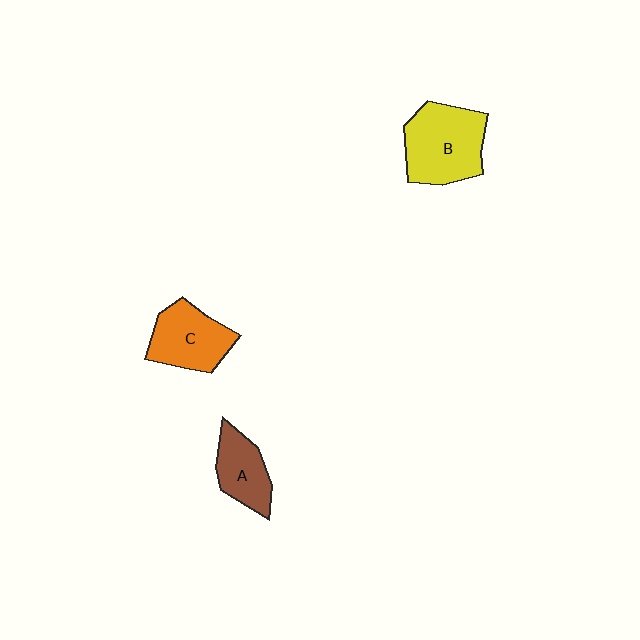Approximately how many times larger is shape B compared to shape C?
Approximately 1.3 times.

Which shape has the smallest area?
Shape A (brown).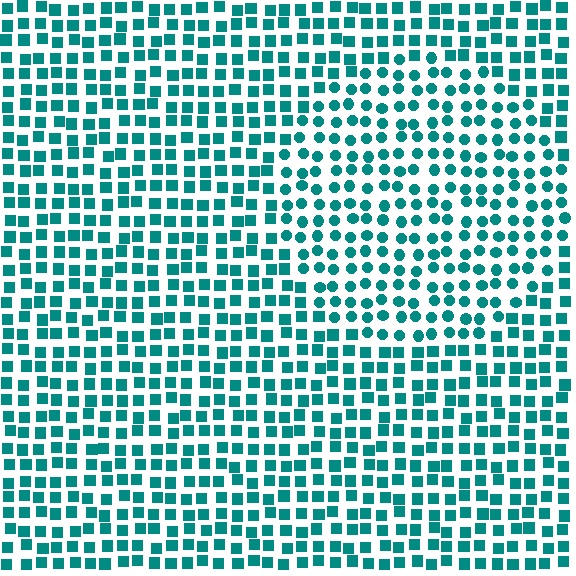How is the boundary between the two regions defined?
The boundary is defined by a change in element shape: circles inside vs. squares outside. All elements share the same color and spacing.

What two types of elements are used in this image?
The image uses circles inside the circle region and squares outside it.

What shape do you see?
I see a circle.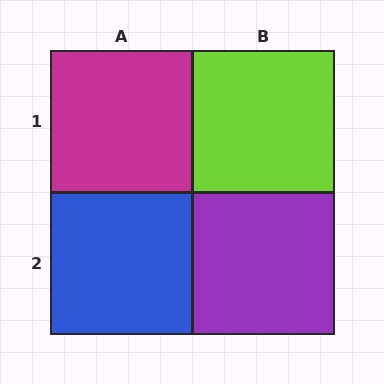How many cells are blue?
1 cell is blue.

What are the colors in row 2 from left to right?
Blue, purple.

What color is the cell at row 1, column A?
Magenta.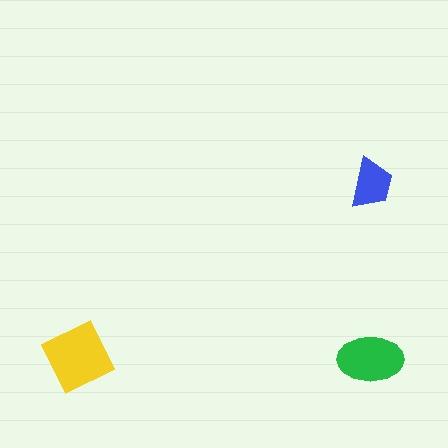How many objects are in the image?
There are 3 objects in the image.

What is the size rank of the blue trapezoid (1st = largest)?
3rd.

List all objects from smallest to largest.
The blue trapezoid, the green ellipse, the yellow diamond.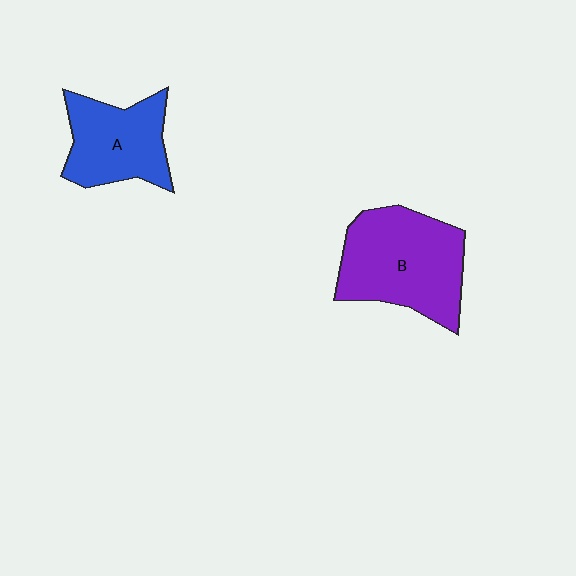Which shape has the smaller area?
Shape A (blue).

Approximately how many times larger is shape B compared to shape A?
Approximately 1.4 times.